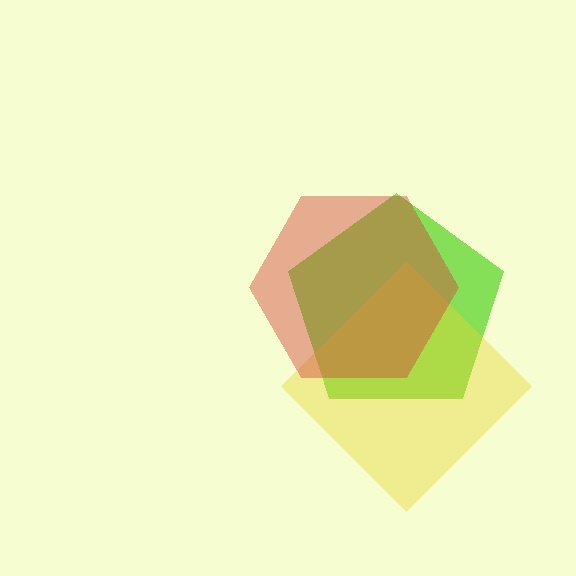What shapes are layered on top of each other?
The layered shapes are: a lime pentagon, a yellow diamond, a red hexagon.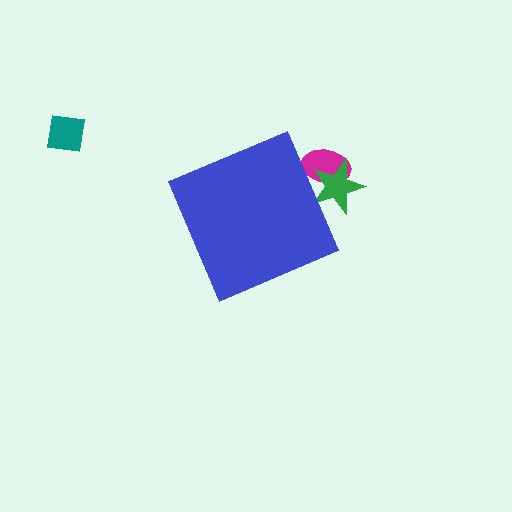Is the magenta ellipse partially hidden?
Yes, the magenta ellipse is partially hidden behind the blue diamond.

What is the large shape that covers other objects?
A blue diamond.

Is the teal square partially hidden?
No, the teal square is fully visible.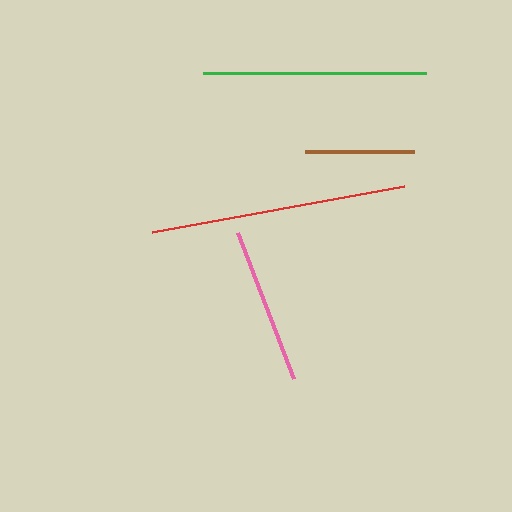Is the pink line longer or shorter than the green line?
The green line is longer than the pink line.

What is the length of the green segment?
The green segment is approximately 223 pixels long.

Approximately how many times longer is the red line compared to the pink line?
The red line is approximately 1.6 times the length of the pink line.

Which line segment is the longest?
The red line is the longest at approximately 256 pixels.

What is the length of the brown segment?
The brown segment is approximately 110 pixels long.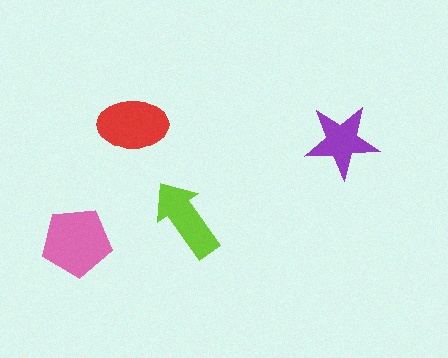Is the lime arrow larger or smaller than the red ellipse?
Smaller.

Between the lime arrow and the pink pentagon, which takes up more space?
The pink pentagon.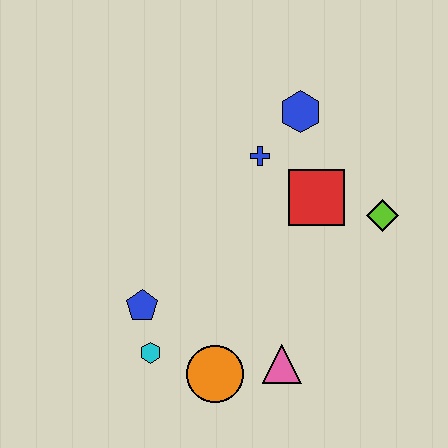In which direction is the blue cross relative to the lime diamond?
The blue cross is to the left of the lime diamond.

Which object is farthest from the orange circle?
The blue hexagon is farthest from the orange circle.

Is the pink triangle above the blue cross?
No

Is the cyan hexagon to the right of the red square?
No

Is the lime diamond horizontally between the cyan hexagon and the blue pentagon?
No